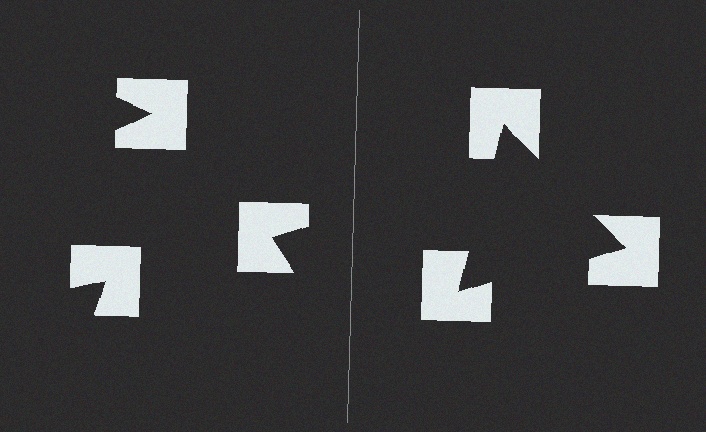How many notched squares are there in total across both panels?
6 — 3 on each side.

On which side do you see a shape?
An illusory triangle appears on the right side. On the left side the wedge cuts are rotated, so no coherent shape forms.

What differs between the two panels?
The notched squares are positioned identically on both sides; only the wedge orientations differ. On the right they align to a triangle; on the left they are misaligned.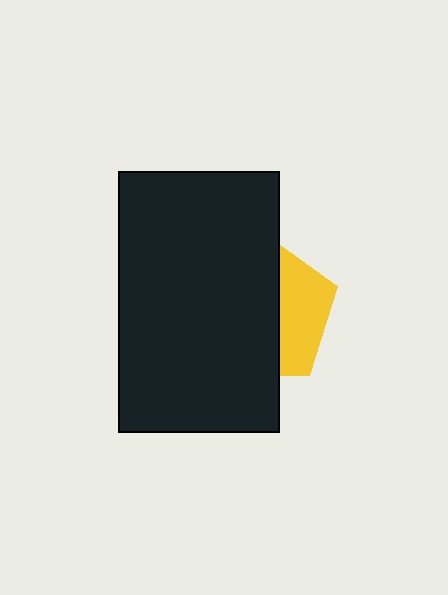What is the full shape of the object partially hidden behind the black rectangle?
The partially hidden object is a yellow pentagon.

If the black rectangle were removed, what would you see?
You would see the complete yellow pentagon.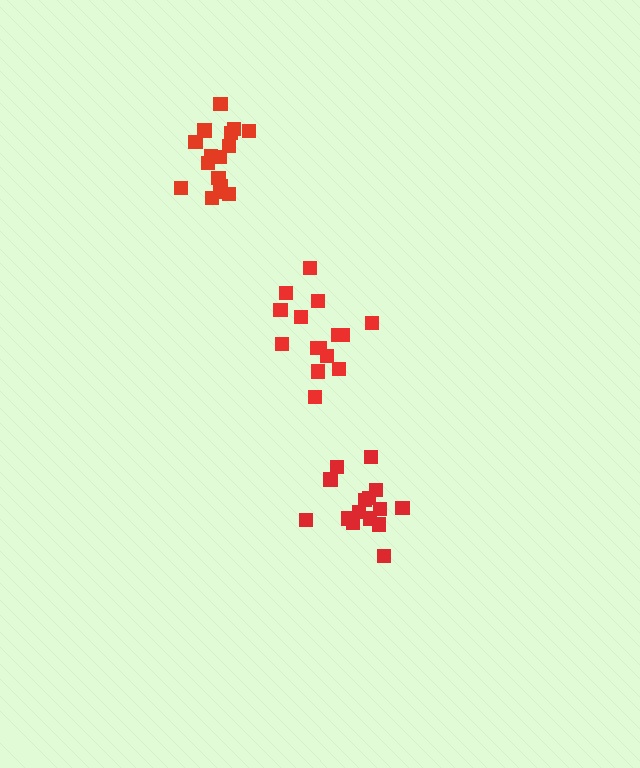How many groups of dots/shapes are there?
There are 3 groups.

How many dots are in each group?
Group 1: 15 dots, Group 2: 15 dots, Group 3: 16 dots (46 total).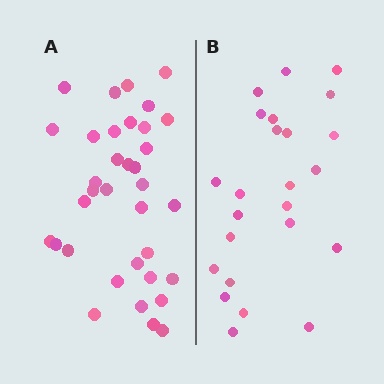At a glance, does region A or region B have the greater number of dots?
Region A (the left region) has more dots.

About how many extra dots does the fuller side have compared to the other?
Region A has roughly 12 or so more dots than region B.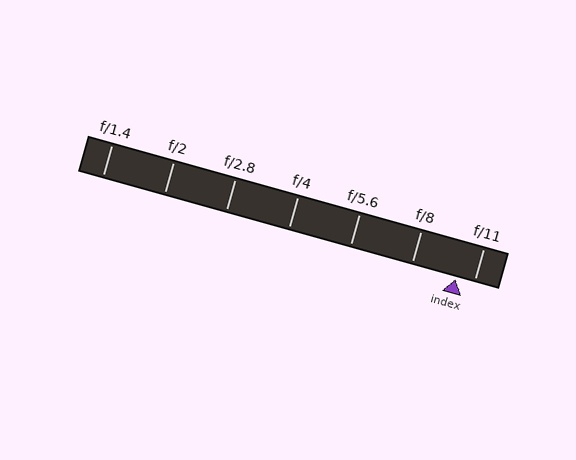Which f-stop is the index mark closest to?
The index mark is closest to f/11.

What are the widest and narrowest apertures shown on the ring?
The widest aperture shown is f/1.4 and the narrowest is f/11.